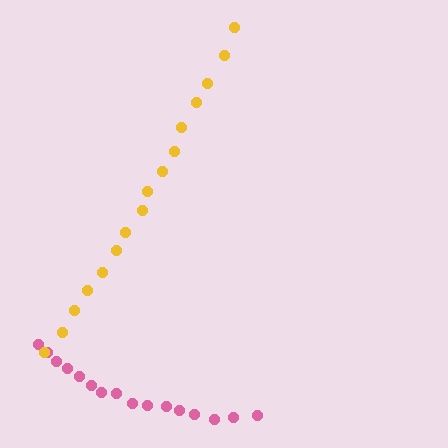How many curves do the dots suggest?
There are 2 distinct paths.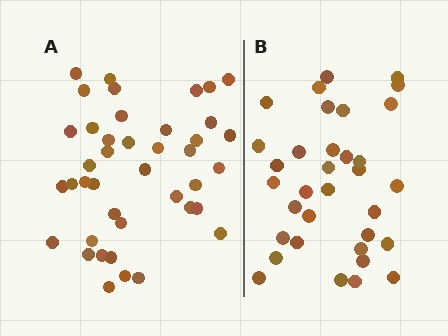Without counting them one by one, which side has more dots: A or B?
Region A (the left region) has more dots.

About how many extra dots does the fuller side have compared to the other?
Region A has roughly 8 or so more dots than region B.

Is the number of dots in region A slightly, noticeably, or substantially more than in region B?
Region A has only slightly more — the two regions are fairly close. The ratio is roughly 1.2 to 1.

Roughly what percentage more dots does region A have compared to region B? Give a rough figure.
About 20% more.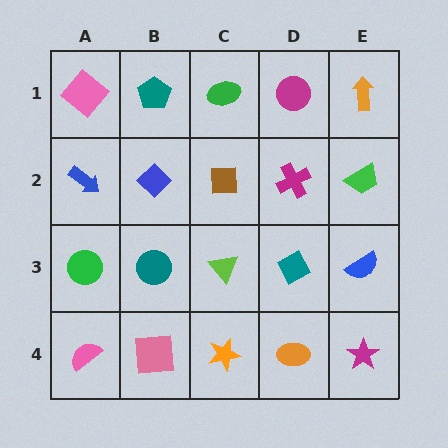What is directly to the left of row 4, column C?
A pink square.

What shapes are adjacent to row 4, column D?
A teal diamond (row 3, column D), an orange star (row 4, column C), a magenta star (row 4, column E).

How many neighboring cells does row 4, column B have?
3.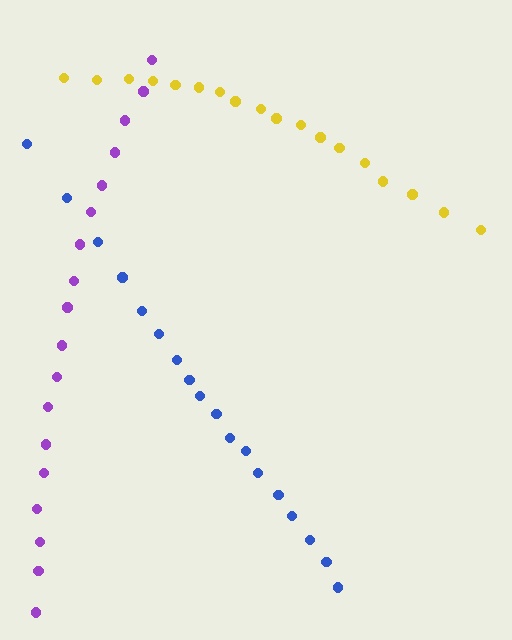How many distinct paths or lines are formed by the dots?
There are 3 distinct paths.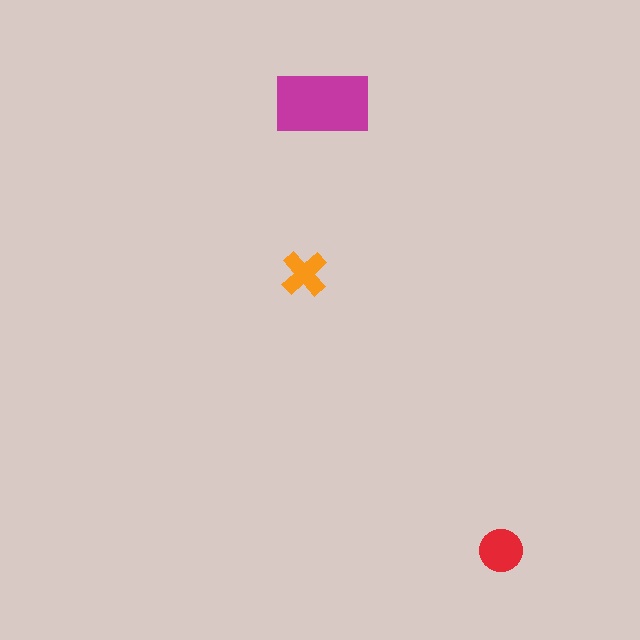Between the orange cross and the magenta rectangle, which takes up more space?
The magenta rectangle.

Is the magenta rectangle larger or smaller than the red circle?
Larger.